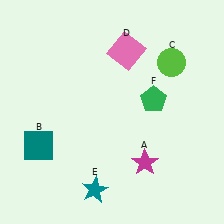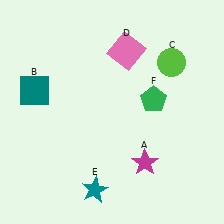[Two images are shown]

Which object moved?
The teal square (B) moved up.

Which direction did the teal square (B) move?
The teal square (B) moved up.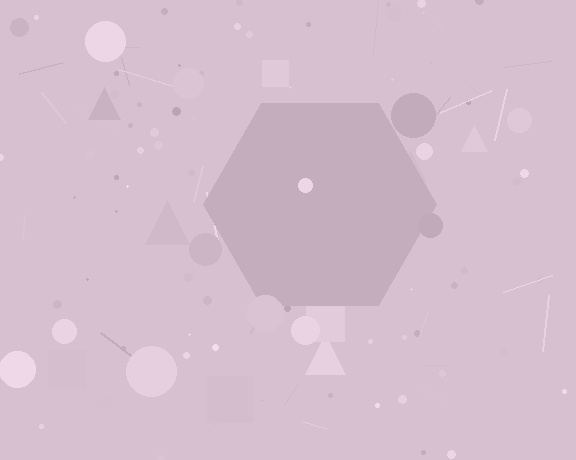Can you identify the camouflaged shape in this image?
The camouflaged shape is a hexagon.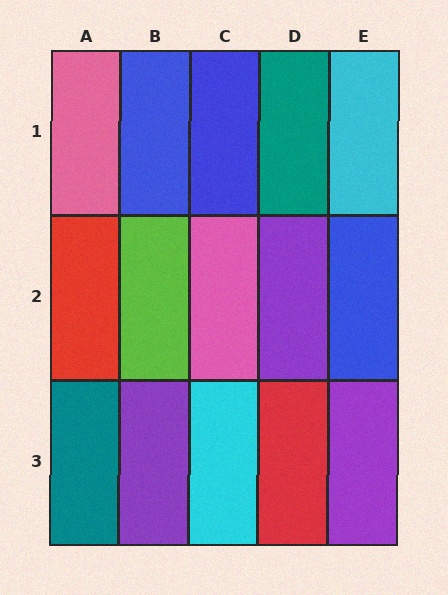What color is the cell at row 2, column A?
Red.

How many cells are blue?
3 cells are blue.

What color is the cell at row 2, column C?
Pink.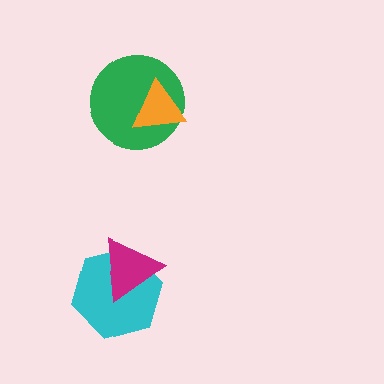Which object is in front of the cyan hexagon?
The magenta triangle is in front of the cyan hexagon.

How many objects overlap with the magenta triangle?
1 object overlaps with the magenta triangle.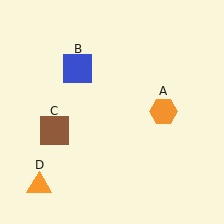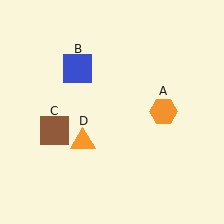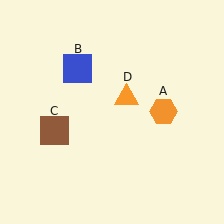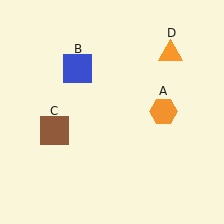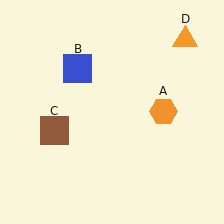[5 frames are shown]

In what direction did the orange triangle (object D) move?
The orange triangle (object D) moved up and to the right.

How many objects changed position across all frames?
1 object changed position: orange triangle (object D).